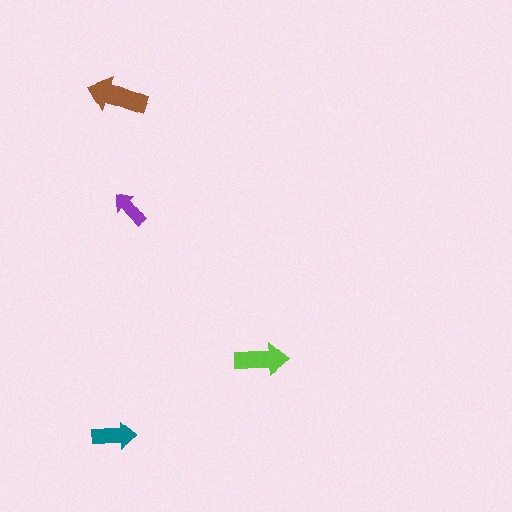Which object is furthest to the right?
The lime arrow is rightmost.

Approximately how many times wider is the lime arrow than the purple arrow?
About 1.5 times wider.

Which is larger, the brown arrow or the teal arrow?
The brown one.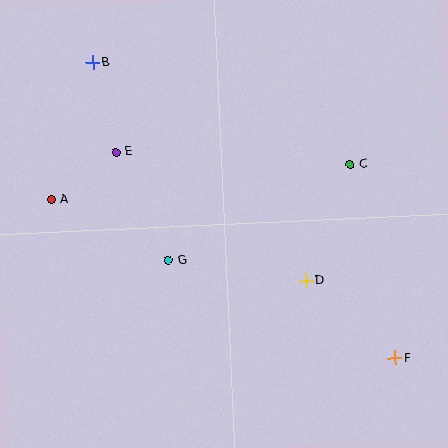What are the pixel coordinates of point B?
Point B is at (93, 62).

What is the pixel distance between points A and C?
The distance between A and C is 301 pixels.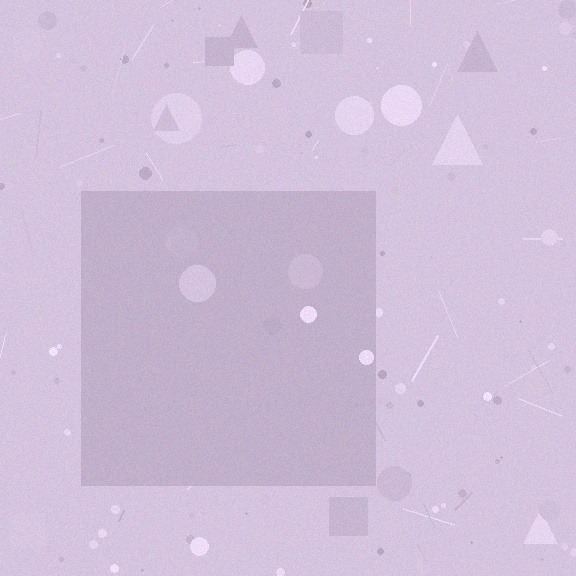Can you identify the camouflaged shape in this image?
The camouflaged shape is a square.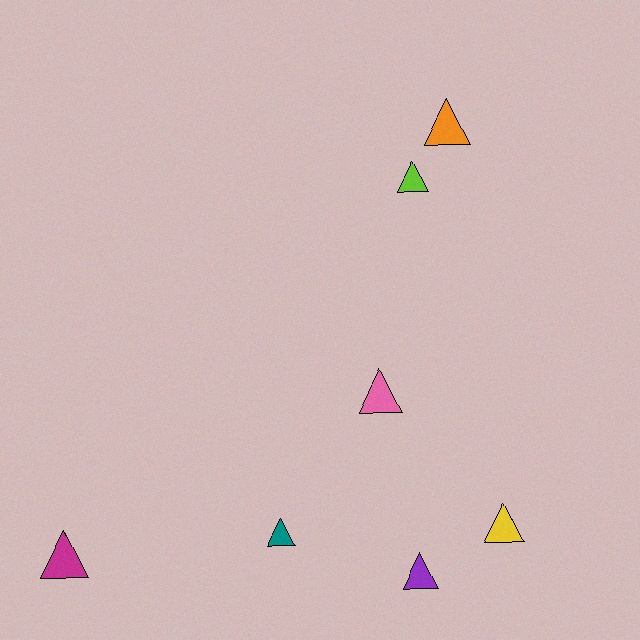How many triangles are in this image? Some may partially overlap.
There are 7 triangles.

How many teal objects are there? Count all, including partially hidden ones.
There is 1 teal object.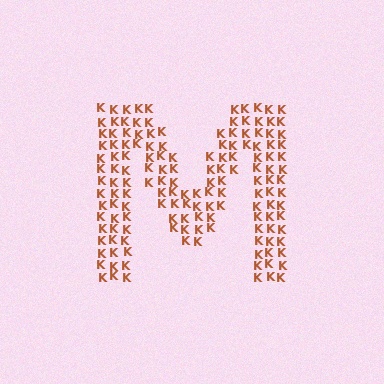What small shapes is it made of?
It is made of small letter K's.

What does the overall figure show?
The overall figure shows the letter M.